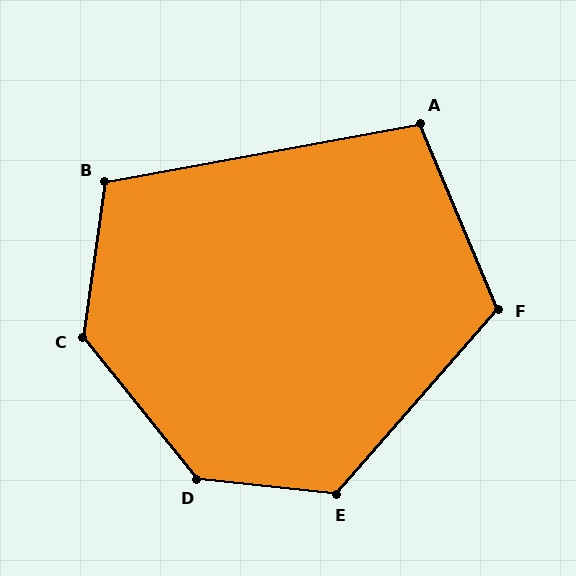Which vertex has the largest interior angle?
D, at approximately 135 degrees.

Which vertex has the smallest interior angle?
A, at approximately 102 degrees.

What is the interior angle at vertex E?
Approximately 125 degrees (obtuse).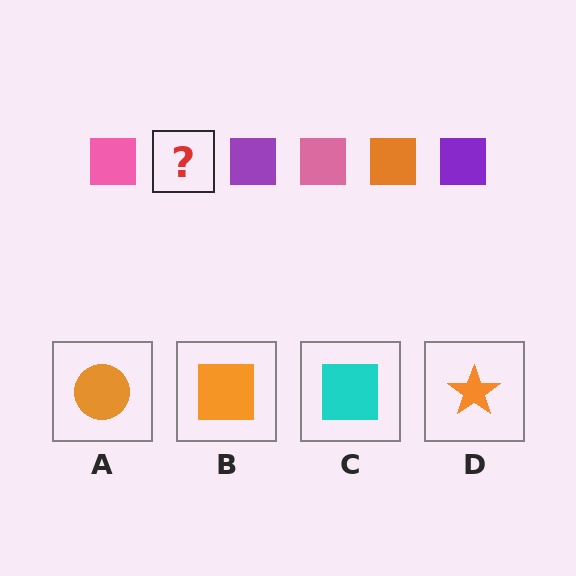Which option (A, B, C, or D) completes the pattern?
B.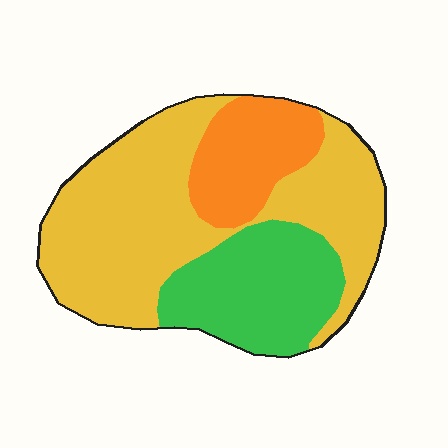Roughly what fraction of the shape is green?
Green covers 26% of the shape.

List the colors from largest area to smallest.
From largest to smallest: yellow, green, orange.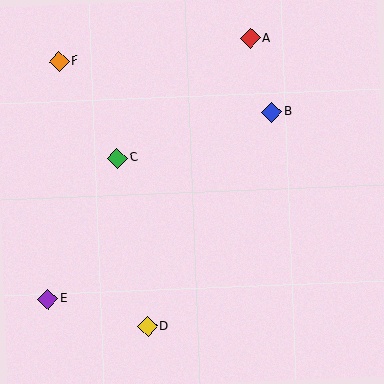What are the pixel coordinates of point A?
Point A is at (250, 38).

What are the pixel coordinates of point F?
Point F is at (59, 61).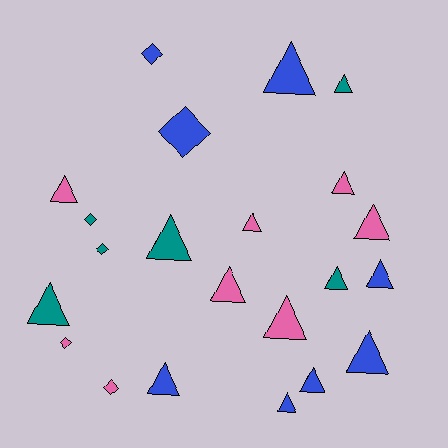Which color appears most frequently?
Blue, with 8 objects.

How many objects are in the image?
There are 22 objects.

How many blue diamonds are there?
There are 2 blue diamonds.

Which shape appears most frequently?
Triangle, with 16 objects.